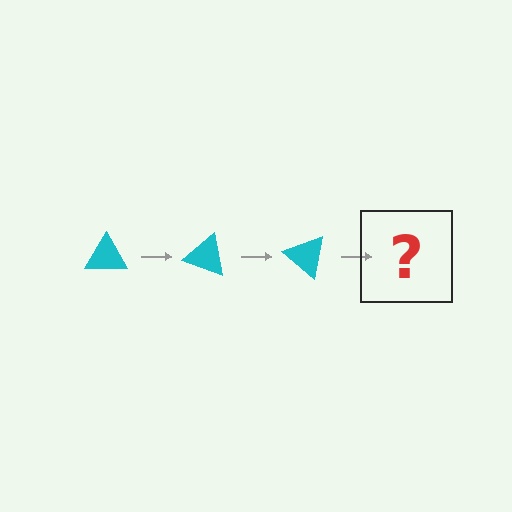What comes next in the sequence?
The next element should be a cyan triangle rotated 60 degrees.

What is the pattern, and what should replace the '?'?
The pattern is that the triangle rotates 20 degrees each step. The '?' should be a cyan triangle rotated 60 degrees.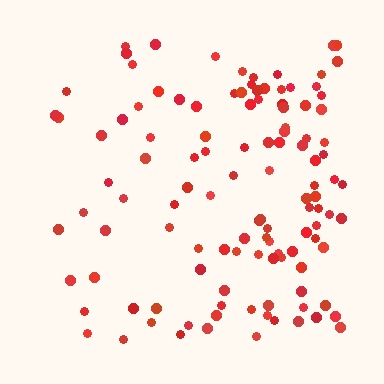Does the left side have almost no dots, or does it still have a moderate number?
Still a moderate number, just noticeably fewer than the right.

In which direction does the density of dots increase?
From left to right, with the right side densest.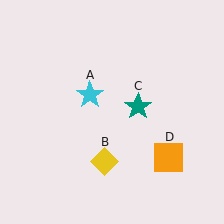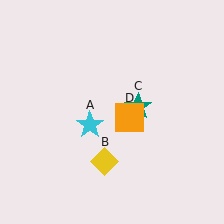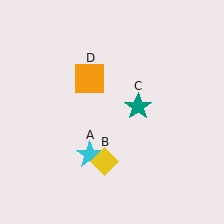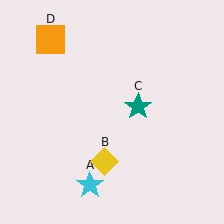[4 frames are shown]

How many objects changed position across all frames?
2 objects changed position: cyan star (object A), orange square (object D).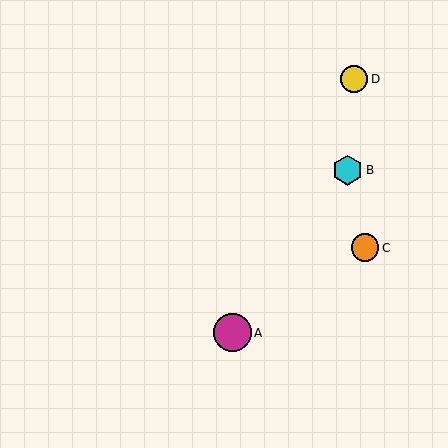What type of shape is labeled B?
Shape B is a cyan hexagon.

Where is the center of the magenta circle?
The center of the magenta circle is at (232, 333).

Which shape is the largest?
The magenta circle (labeled A) is the largest.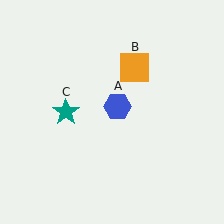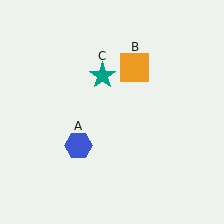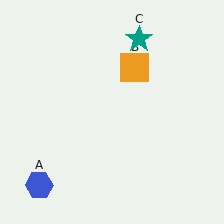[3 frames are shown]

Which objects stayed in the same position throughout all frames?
Orange square (object B) remained stationary.